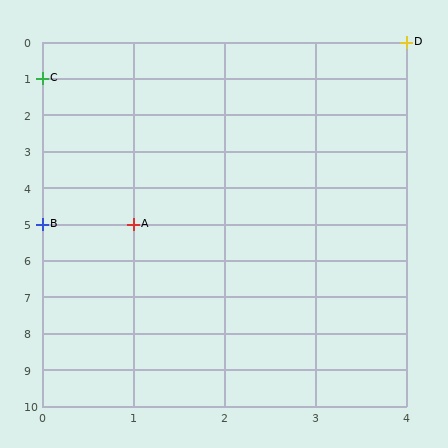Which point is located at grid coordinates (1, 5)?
Point A is at (1, 5).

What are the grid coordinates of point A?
Point A is at grid coordinates (1, 5).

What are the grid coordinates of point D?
Point D is at grid coordinates (4, 0).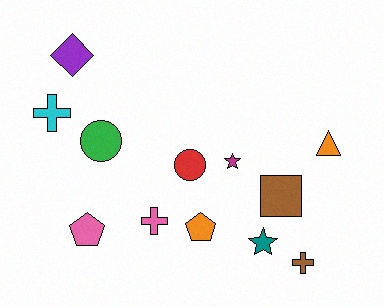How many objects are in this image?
There are 12 objects.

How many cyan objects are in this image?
There is 1 cyan object.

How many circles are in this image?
There are 2 circles.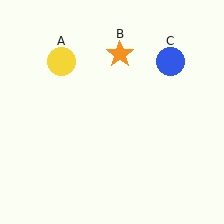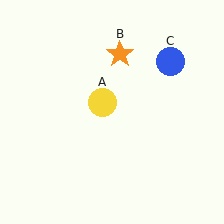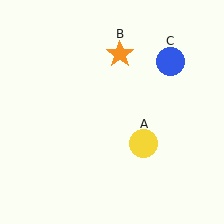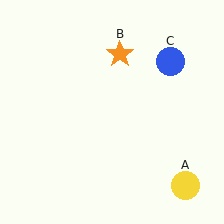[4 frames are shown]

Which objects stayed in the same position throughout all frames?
Orange star (object B) and blue circle (object C) remained stationary.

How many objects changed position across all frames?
1 object changed position: yellow circle (object A).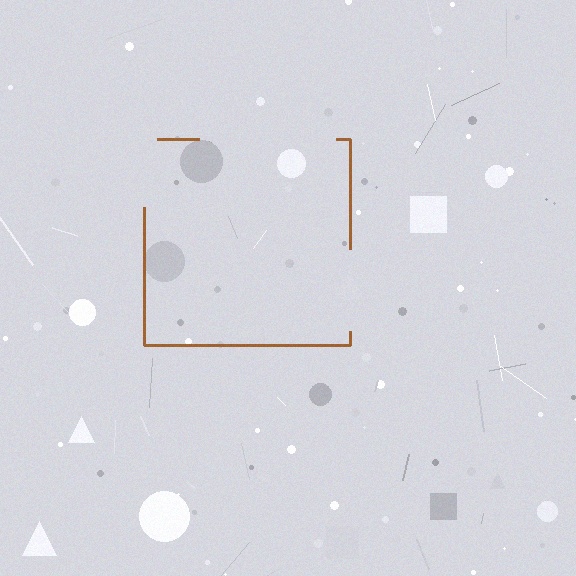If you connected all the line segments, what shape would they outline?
They would outline a square.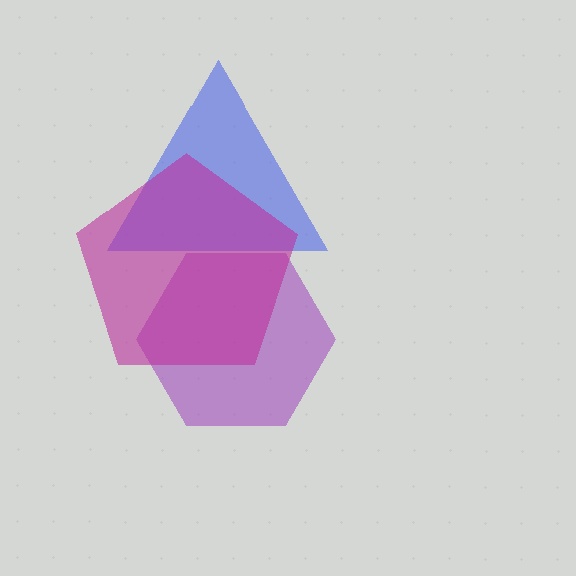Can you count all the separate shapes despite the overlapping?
Yes, there are 3 separate shapes.